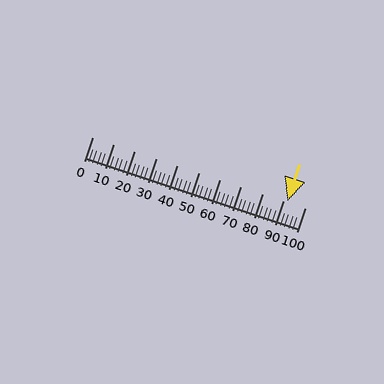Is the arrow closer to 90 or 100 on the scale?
The arrow is closer to 90.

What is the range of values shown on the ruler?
The ruler shows values from 0 to 100.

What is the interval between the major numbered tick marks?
The major tick marks are spaced 10 units apart.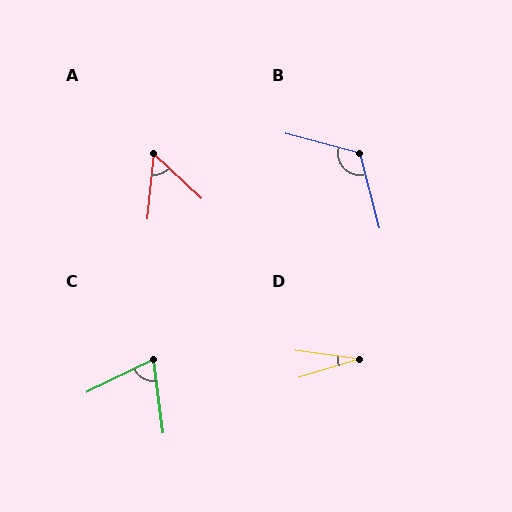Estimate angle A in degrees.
Approximately 53 degrees.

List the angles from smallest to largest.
D (25°), A (53°), C (71°), B (120°).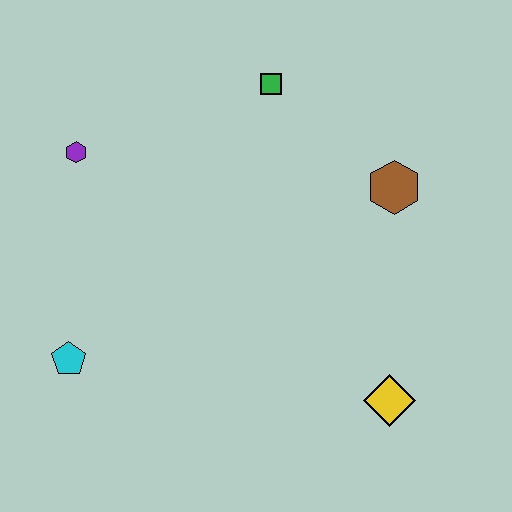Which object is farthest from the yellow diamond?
The purple hexagon is farthest from the yellow diamond.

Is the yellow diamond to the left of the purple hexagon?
No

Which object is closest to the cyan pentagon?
The purple hexagon is closest to the cyan pentagon.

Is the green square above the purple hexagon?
Yes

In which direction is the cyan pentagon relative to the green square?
The cyan pentagon is below the green square.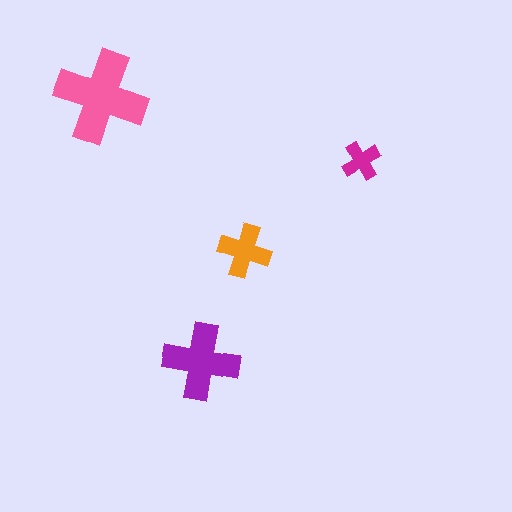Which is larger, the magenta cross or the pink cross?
The pink one.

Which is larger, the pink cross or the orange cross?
The pink one.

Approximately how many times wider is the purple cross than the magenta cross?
About 2 times wider.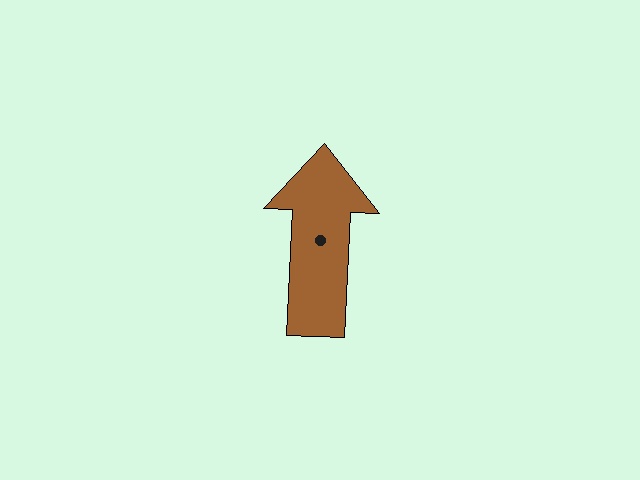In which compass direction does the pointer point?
North.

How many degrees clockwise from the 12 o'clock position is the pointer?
Approximately 3 degrees.